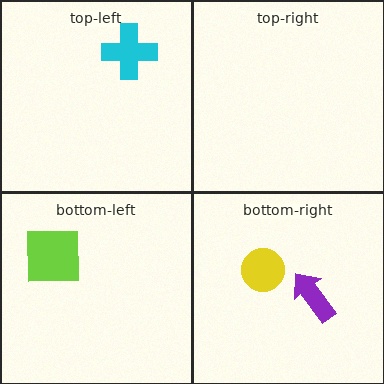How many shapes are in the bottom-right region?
2.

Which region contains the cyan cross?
The top-left region.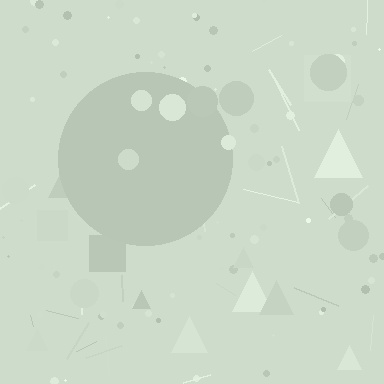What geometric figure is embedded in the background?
A circle is embedded in the background.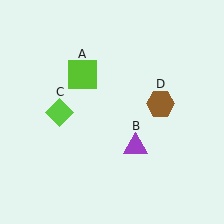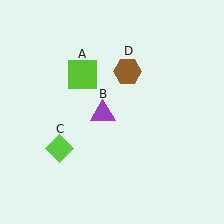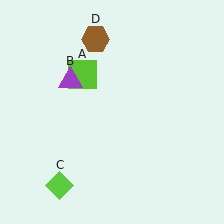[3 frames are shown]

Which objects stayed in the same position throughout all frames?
Lime square (object A) remained stationary.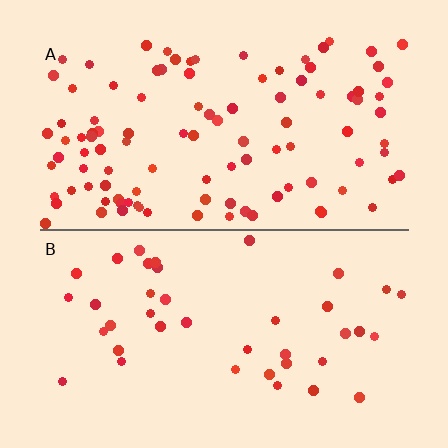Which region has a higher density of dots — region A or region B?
A (the top).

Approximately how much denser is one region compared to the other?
Approximately 2.5× — region A over region B.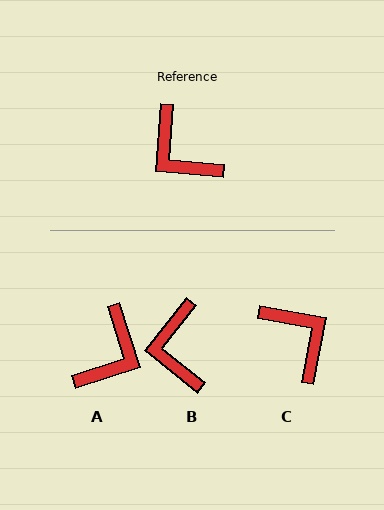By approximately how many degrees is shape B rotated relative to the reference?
Approximately 33 degrees clockwise.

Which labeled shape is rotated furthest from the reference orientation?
C, about 174 degrees away.